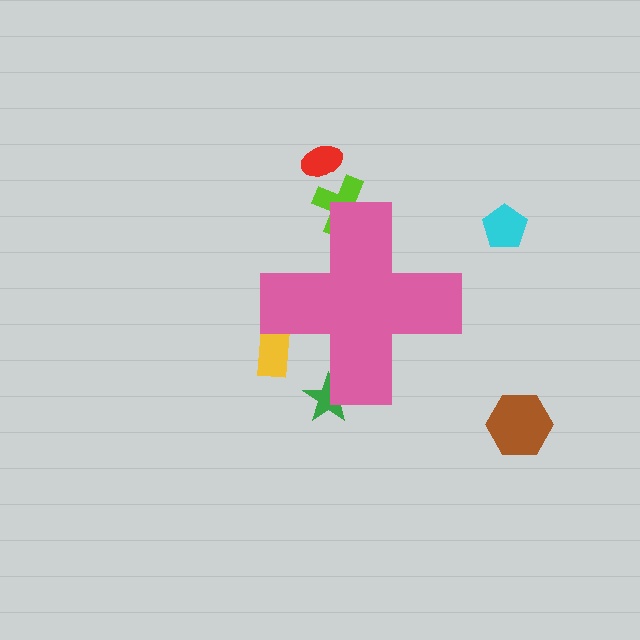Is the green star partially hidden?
Yes, the green star is partially hidden behind the pink cross.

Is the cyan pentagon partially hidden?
No, the cyan pentagon is fully visible.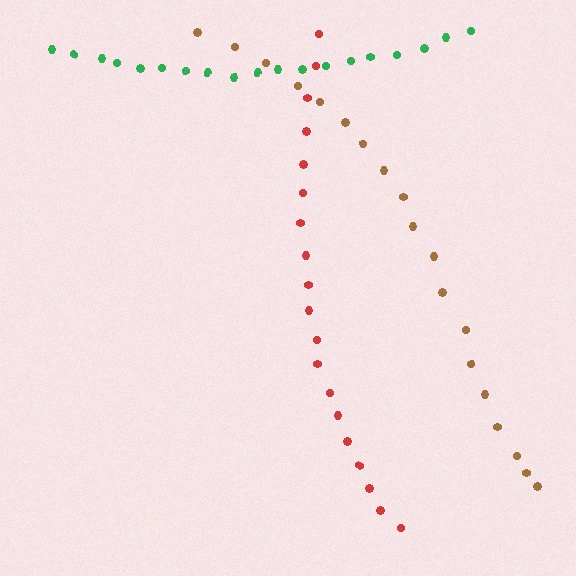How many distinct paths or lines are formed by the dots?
There are 3 distinct paths.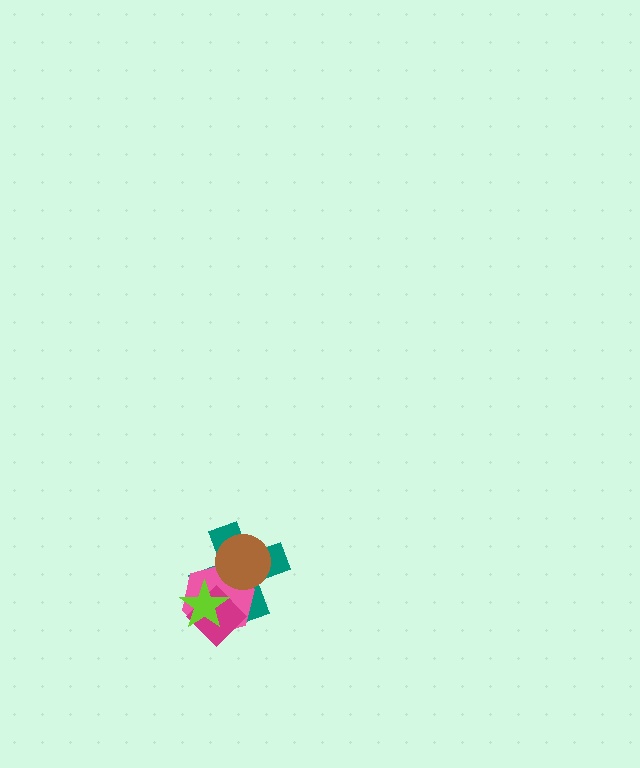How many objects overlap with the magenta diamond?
3 objects overlap with the magenta diamond.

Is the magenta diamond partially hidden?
Yes, it is partially covered by another shape.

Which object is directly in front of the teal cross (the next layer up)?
The pink hexagon is directly in front of the teal cross.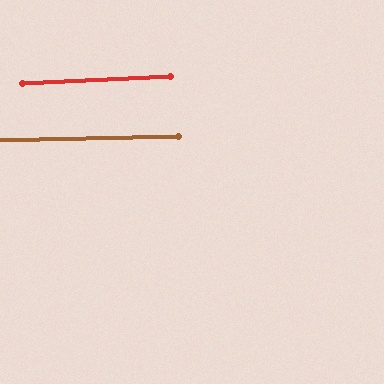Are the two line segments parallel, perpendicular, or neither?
Parallel — their directions differ by only 1.6°.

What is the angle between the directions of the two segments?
Approximately 2 degrees.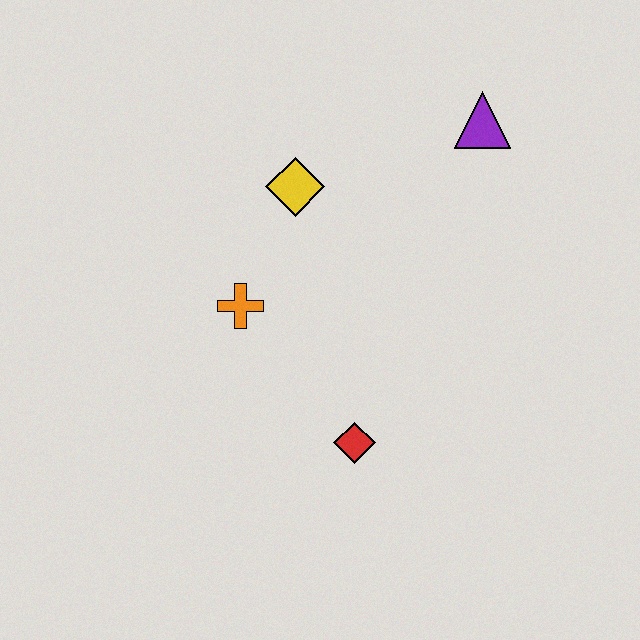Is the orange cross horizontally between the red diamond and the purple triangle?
No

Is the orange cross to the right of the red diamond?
No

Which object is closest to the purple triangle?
The yellow diamond is closest to the purple triangle.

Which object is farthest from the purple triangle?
The red diamond is farthest from the purple triangle.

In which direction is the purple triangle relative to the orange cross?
The purple triangle is to the right of the orange cross.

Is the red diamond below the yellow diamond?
Yes